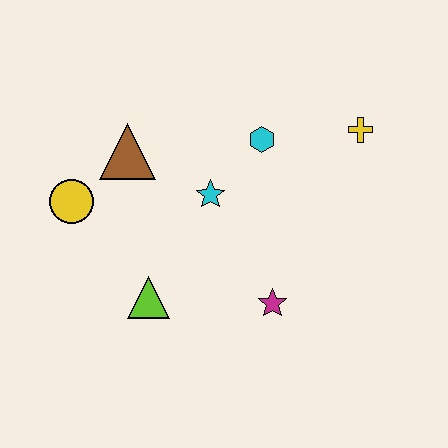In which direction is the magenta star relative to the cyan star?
The magenta star is below the cyan star.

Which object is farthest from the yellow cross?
The yellow circle is farthest from the yellow cross.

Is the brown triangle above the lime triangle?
Yes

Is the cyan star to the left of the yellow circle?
No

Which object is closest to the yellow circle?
The brown triangle is closest to the yellow circle.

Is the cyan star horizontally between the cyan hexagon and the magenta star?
No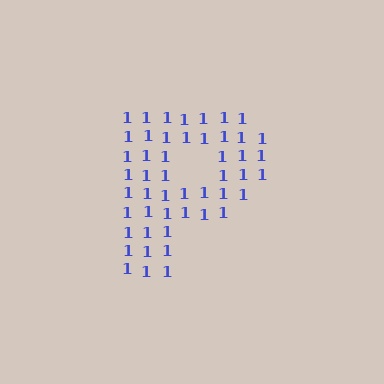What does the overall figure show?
The overall figure shows the letter P.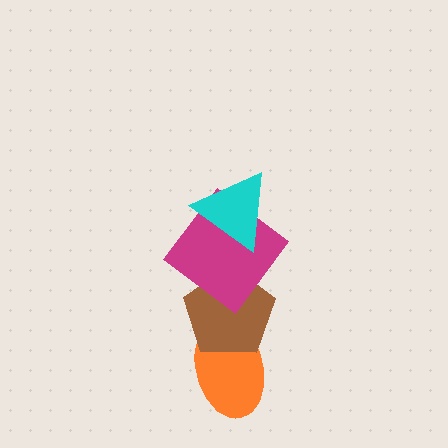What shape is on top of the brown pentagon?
The magenta diamond is on top of the brown pentagon.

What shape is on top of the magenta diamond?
The cyan triangle is on top of the magenta diamond.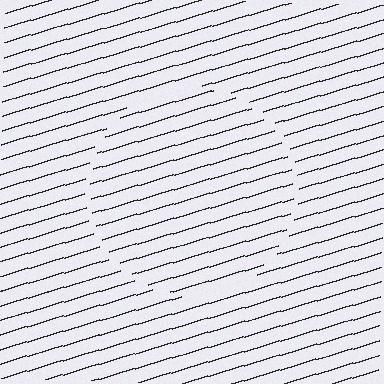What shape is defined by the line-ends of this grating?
An illusory circle. The interior of the shape contains the same grating, shifted by half a period — the contour is defined by the phase discontinuity where line-ends from the inner and outer gratings abut.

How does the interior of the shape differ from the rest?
The interior of the shape contains the same grating, shifted by half a period — the contour is defined by the phase discontinuity where line-ends from the inner and outer gratings abut.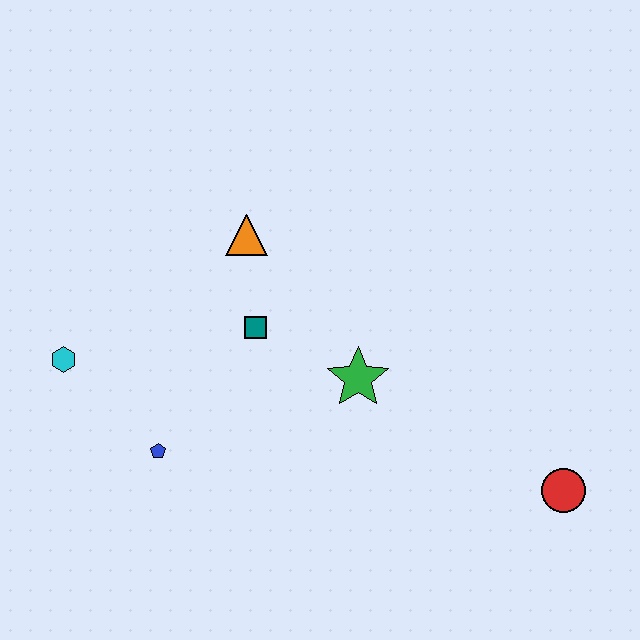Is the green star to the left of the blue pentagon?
No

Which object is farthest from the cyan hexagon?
The red circle is farthest from the cyan hexagon.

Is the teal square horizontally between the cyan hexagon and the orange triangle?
No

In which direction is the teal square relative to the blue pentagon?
The teal square is above the blue pentagon.